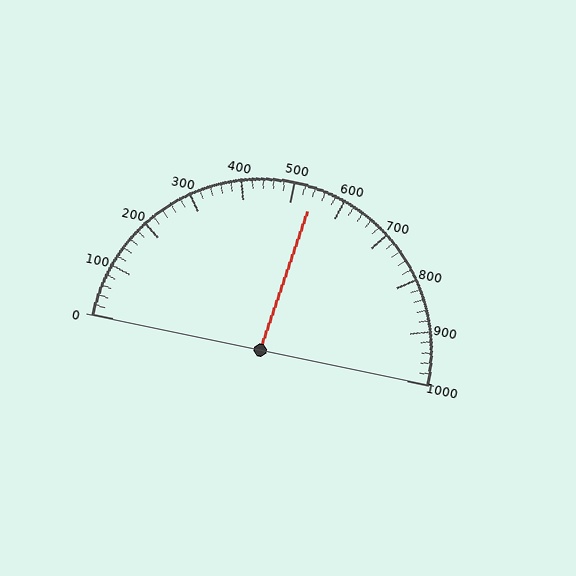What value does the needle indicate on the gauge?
The needle indicates approximately 540.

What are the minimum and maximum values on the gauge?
The gauge ranges from 0 to 1000.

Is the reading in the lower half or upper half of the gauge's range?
The reading is in the upper half of the range (0 to 1000).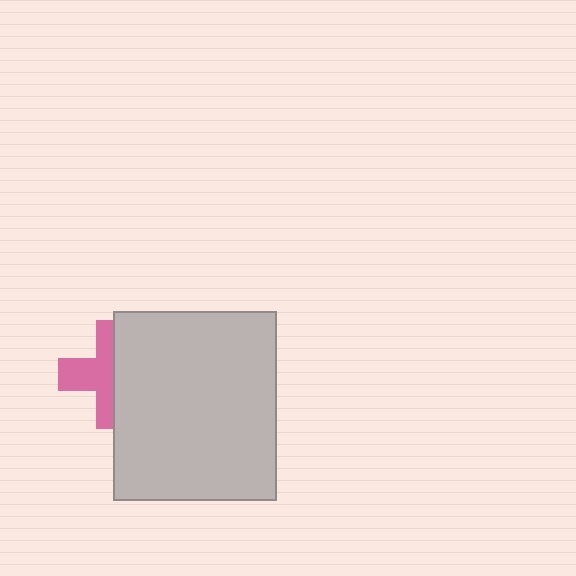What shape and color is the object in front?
The object in front is a light gray rectangle.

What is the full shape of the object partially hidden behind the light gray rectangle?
The partially hidden object is a pink cross.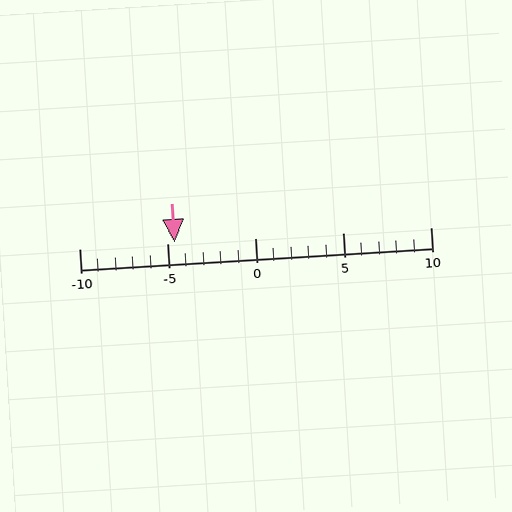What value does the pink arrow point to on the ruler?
The pink arrow points to approximately -5.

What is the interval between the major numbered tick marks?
The major tick marks are spaced 5 units apart.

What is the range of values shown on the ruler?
The ruler shows values from -10 to 10.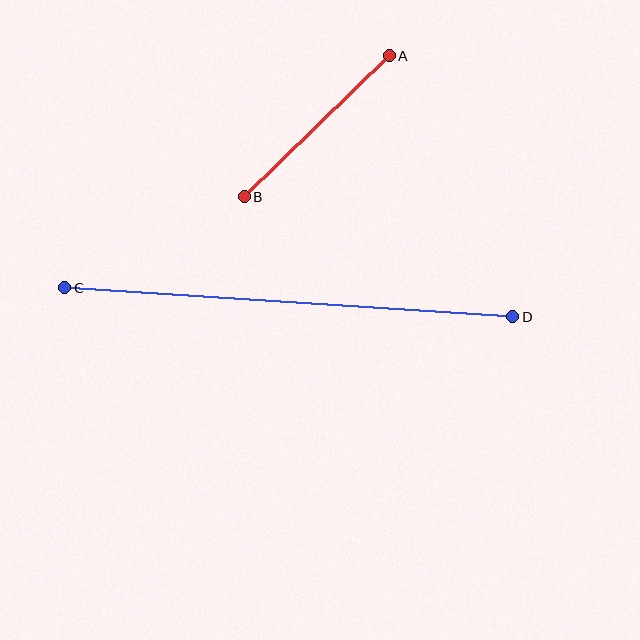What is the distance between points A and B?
The distance is approximately 202 pixels.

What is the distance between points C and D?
The distance is approximately 449 pixels.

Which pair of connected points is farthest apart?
Points C and D are farthest apart.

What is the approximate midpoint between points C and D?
The midpoint is at approximately (289, 302) pixels.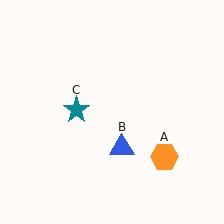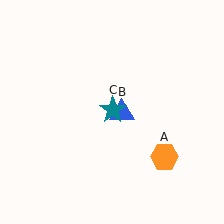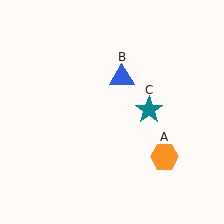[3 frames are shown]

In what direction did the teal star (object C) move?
The teal star (object C) moved right.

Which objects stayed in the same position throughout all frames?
Orange hexagon (object A) remained stationary.